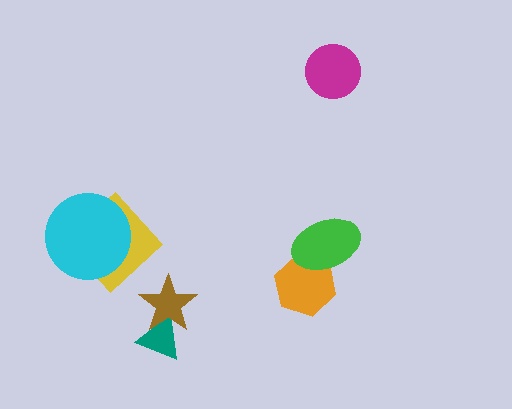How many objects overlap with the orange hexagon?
1 object overlaps with the orange hexagon.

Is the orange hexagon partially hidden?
Yes, it is partially covered by another shape.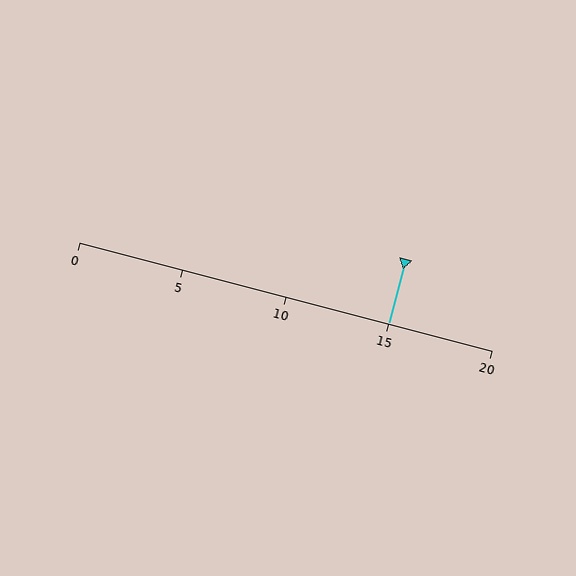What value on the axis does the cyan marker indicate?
The marker indicates approximately 15.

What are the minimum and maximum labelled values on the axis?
The axis runs from 0 to 20.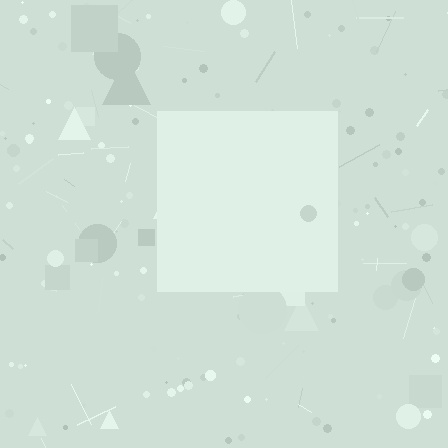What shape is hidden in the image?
A square is hidden in the image.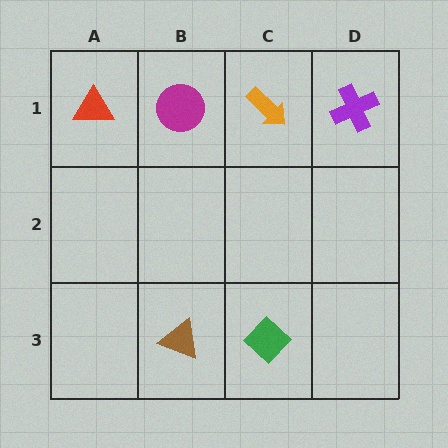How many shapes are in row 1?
4 shapes.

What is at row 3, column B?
A brown triangle.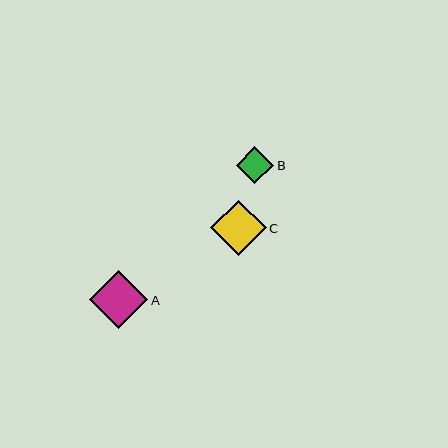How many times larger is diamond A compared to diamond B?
Diamond A is approximately 1.6 times the size of diamond B.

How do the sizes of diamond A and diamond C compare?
Diamond A and diamond C are approximately the same size.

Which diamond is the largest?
Diamond A is the largest with a size of approximately 58 pixels.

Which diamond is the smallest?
Diamond B is the smallest with a size of approximately 37 pixels.